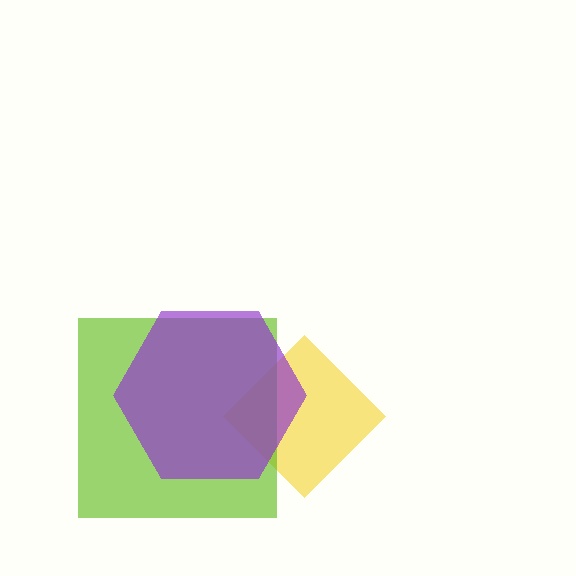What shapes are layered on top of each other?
The layered shapes are: a yellow diamond, a lime square, a purple hexagon.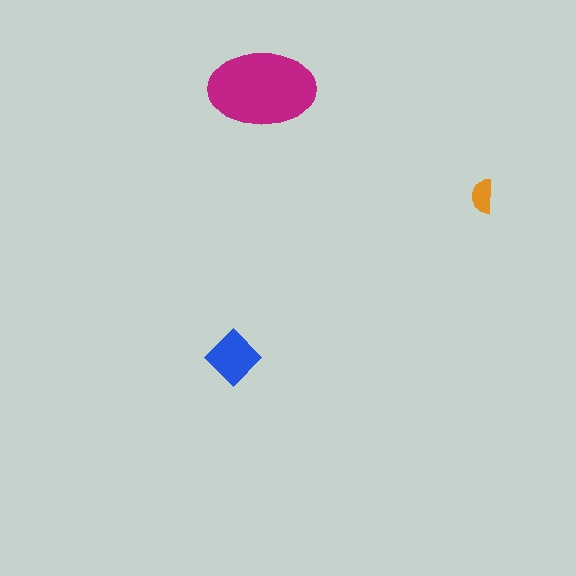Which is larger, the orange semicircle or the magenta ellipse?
The magenta ellipse.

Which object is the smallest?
The orange semicircle.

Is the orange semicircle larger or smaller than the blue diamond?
Smaller.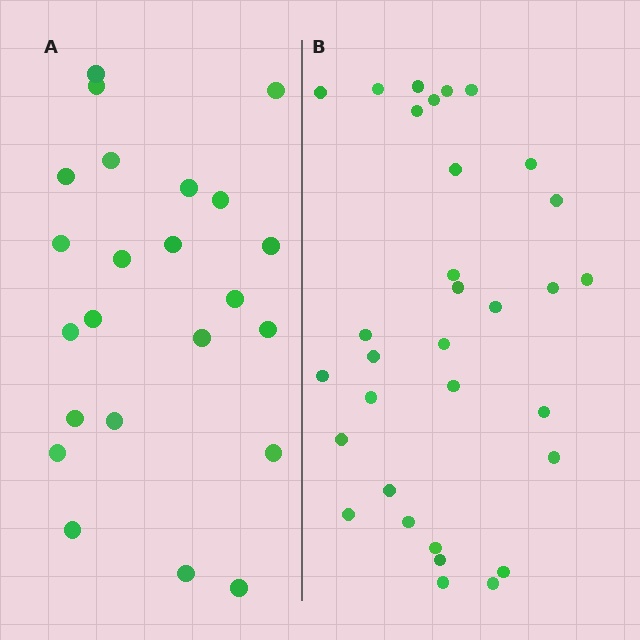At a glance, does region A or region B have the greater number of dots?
Region B (the right region) has more dots.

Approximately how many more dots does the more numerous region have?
Region B has roughly 8 or so more dots than region A.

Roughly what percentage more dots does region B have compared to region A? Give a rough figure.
About 40% more.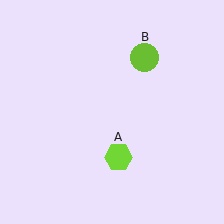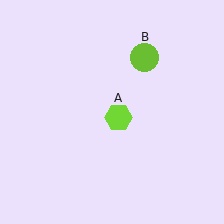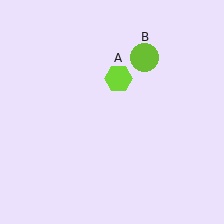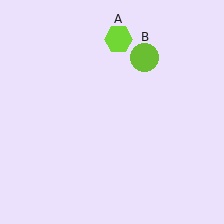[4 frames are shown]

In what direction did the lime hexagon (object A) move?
The lime hexagon (object A) moved up.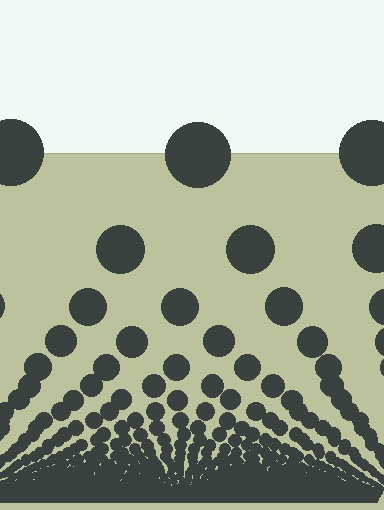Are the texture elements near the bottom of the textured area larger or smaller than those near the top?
Smaller. The gradient is inverted — elements near the bottom are smaller and denser.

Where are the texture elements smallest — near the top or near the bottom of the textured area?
Near the bottom.